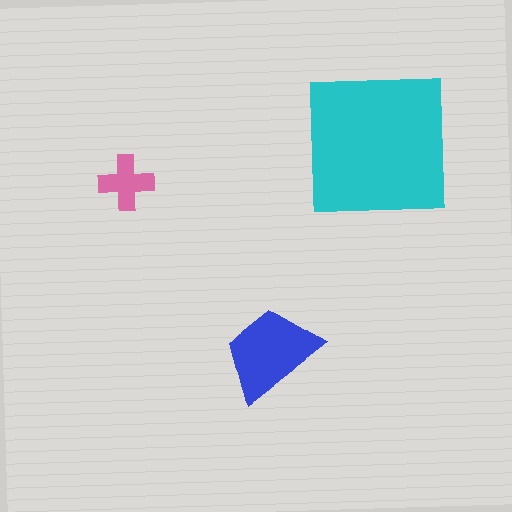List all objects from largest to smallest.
The cyan square, the blue trapezoid, the pink cross.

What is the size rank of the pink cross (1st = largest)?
3rd.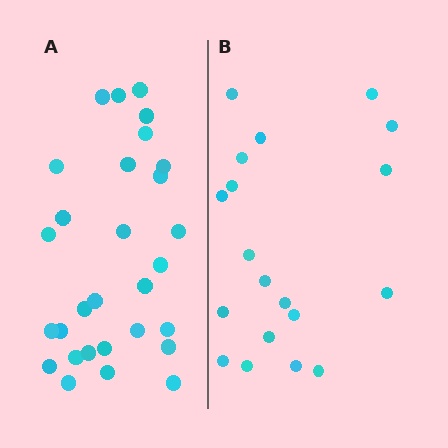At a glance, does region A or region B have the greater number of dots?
Region A (the left region) has more dots.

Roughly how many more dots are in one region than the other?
Region A has roughly 10 or so more dots than region B.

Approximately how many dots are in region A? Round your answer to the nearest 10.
About 30 dots. (The exact count is 29, which rounds to 30.)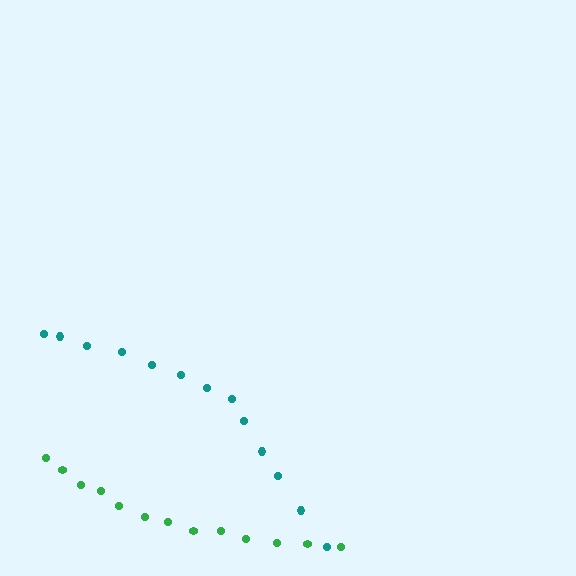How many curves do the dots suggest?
There are 2 distinct paths.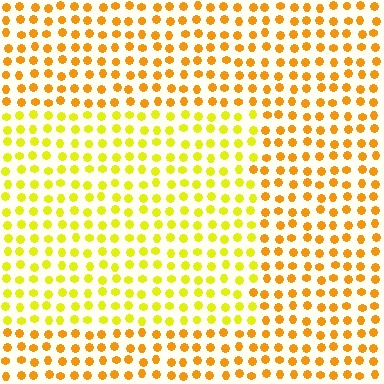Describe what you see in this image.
The image is filled with small orange elements in a uniform arrangement. A rectangle-shaped region is visible where the elements are tinted to a slightly different hue, forming a subtle color boundary.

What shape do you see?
I see a rectangle.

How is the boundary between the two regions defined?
The boundary is defined purely by a slight shift in hue (about 29 degrees). Spacing, size, and orientation are identical on both sides.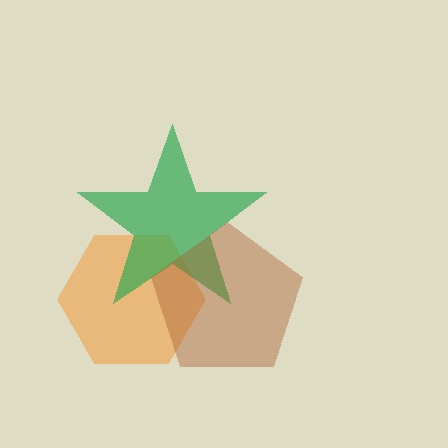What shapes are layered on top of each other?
The layered shapes are: an orange hexagon, a green star, a brown pentagon.